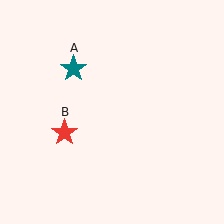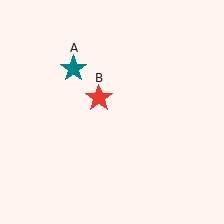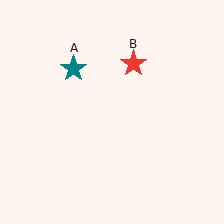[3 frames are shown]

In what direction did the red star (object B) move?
The red star (object B) moved up and to the right.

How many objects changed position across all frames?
1 object changed position: red star (object B).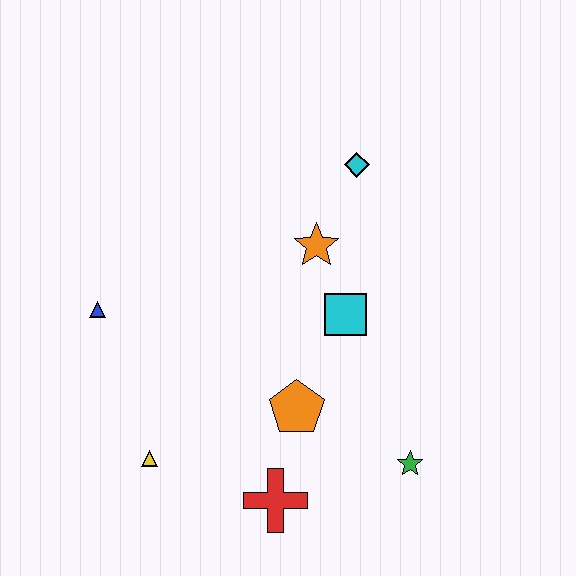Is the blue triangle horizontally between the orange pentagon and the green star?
No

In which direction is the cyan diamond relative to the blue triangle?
The cyan diamond is to the right of the blue triangle.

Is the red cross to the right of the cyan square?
No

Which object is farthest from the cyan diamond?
The yellow triangle is farthest from the cyan diamond.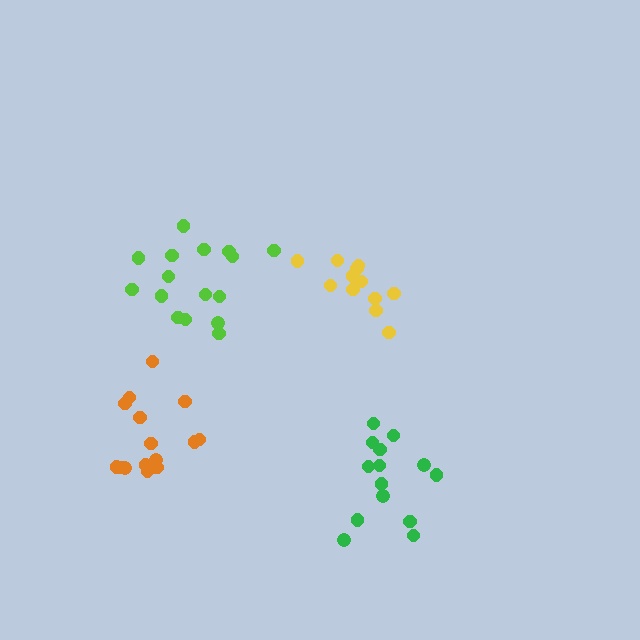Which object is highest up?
The yellow cluster is topmost.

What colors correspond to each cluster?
The clusters are colored: lime, yellow, orange, green.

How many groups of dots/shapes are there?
There are 4 groups.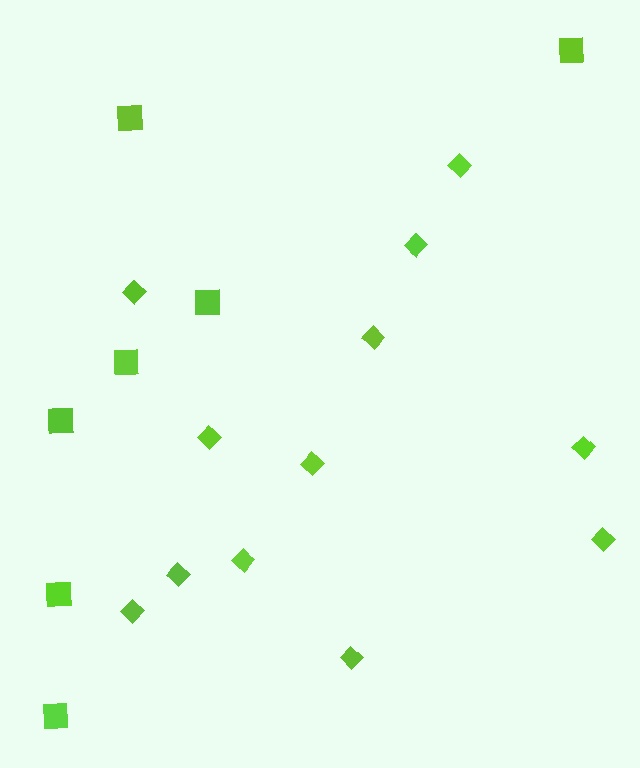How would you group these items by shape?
There are 2 groups: one group of squares (7) and one group of diamonds (12).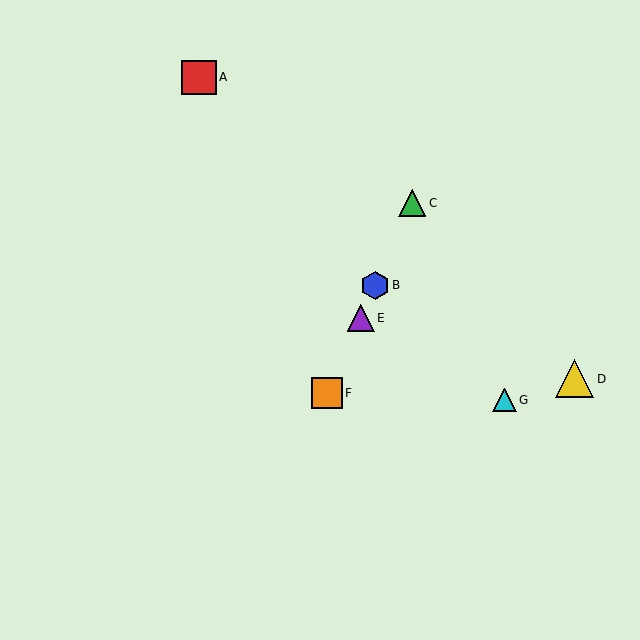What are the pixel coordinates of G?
Object G is at (504, 400).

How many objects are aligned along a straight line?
4 objects (B, C, E, F) are aligned along a straight line.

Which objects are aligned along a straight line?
Objects B, C, E, F are aligned along a straight line.